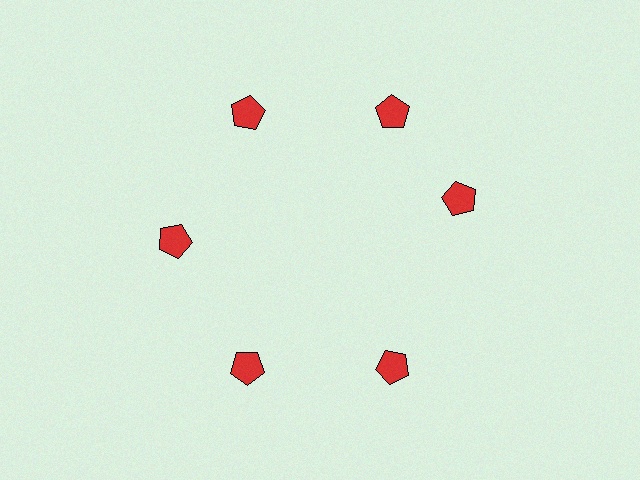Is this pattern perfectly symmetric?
No. The 6 red pentagons are arranged in a ring, but one element near the 3 o'clock position is rotated out of alignment along the ring, breaking the 6-fold rotational symmetry.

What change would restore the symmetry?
The symmetry would be restored by rotating it back into even spacing with its neighbors so that all 6 pentagons sit at equal angles and equal distance from the center.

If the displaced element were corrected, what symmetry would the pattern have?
It would have 6-fold rotational symmetry — the pattern would map onto itself every 60 degrees.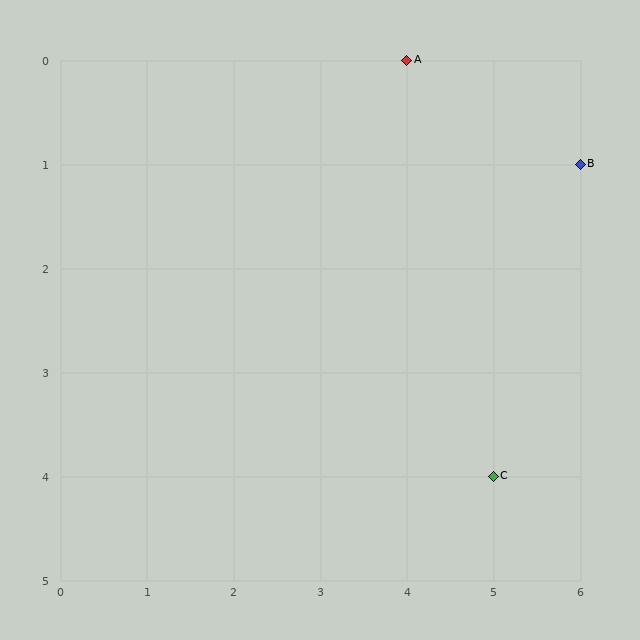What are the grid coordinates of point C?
Point C is at grid coordinates (5, 4).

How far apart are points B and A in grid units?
Points B and A are 2 columns and 1 row apart (about 2.2 grid units diagonally).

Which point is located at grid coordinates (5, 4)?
Point C is at (5, 4).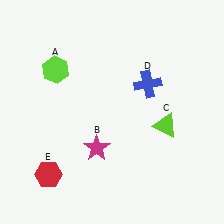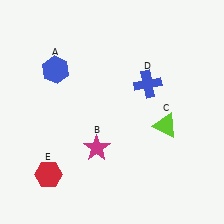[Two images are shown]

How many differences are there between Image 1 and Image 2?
There is 1 difference between the two images.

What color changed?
The hexagon (A) changed from lime in Image 1 to blue in Image 2.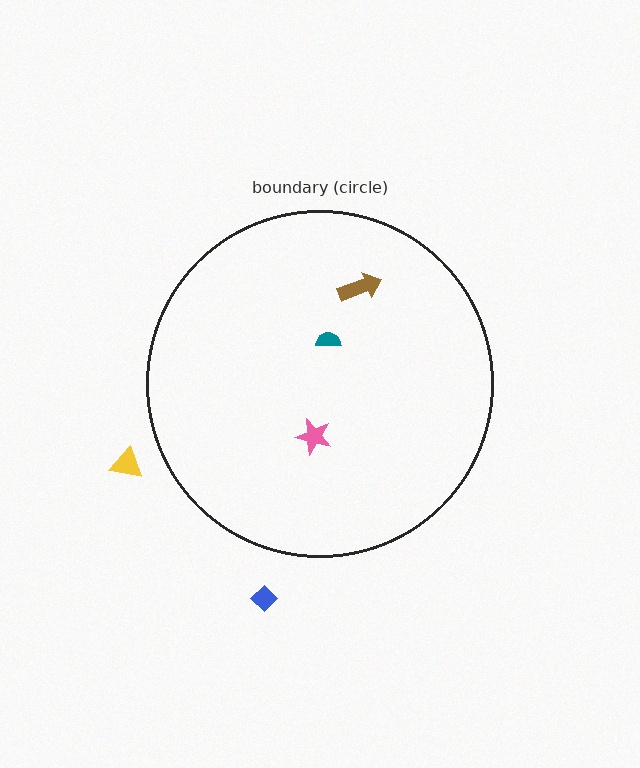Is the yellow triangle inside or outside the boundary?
Outside.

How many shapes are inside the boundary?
3 inside, 2 outside.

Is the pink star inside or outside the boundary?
Inside.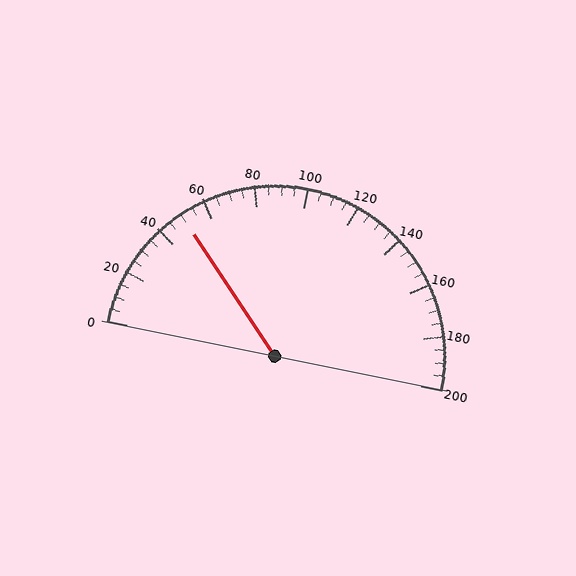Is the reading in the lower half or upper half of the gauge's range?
The reading is in the lower half of the range (0 to 200).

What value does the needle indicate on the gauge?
The needle indicates approximately 50.